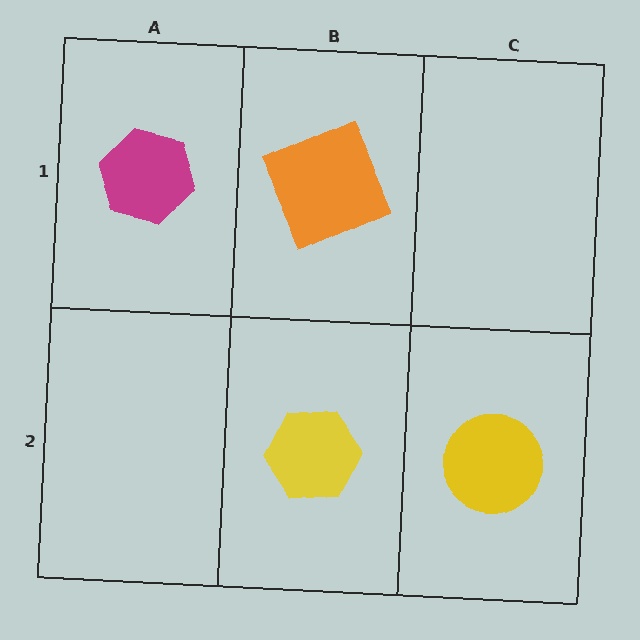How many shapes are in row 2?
2 shapes.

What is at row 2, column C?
A yellow circle.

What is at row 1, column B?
An orange square.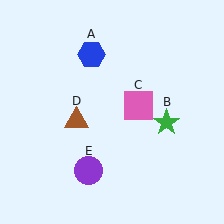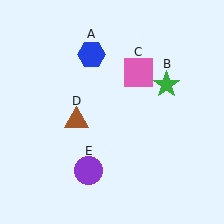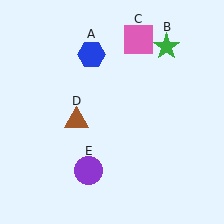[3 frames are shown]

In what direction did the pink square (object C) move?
The pink square (object C) moved up.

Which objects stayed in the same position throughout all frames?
Blue hexagon (object A) and brown triangle (object D) and purple circle (object E) remained stationary.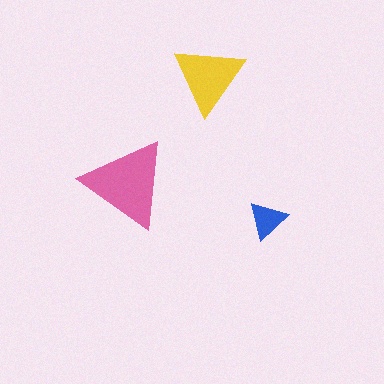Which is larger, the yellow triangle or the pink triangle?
The pink one.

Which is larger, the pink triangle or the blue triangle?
The pink one.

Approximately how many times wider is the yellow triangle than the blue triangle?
About 2 times wider.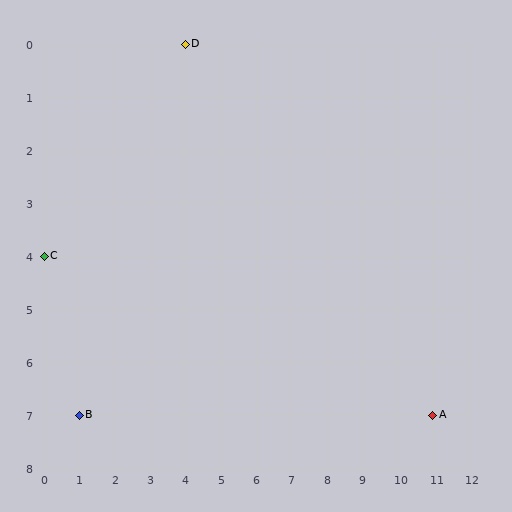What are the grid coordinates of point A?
Point A is at grid coordinates (11, 7).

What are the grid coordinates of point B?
Point B is at grid coordinates (1, 7).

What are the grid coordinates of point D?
Point D is at grid coordinates (4, 0).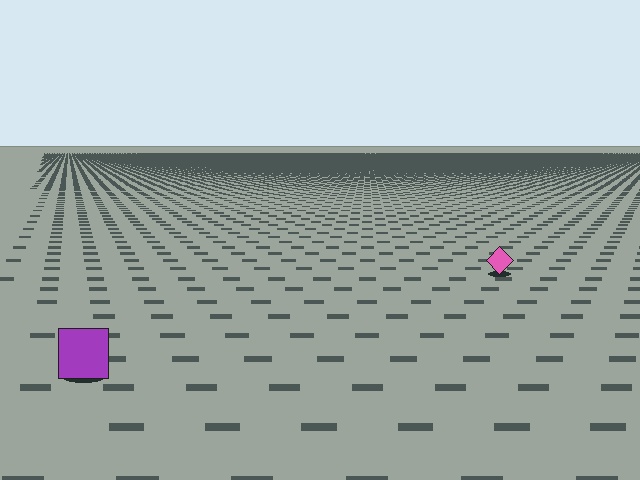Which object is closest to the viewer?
The purple square is closest. The texture marks near it are larger and more spread out.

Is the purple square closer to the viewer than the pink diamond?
Yes. The purple square is closer — you can tell from the texture gradient: the ground texture is coarser near it.